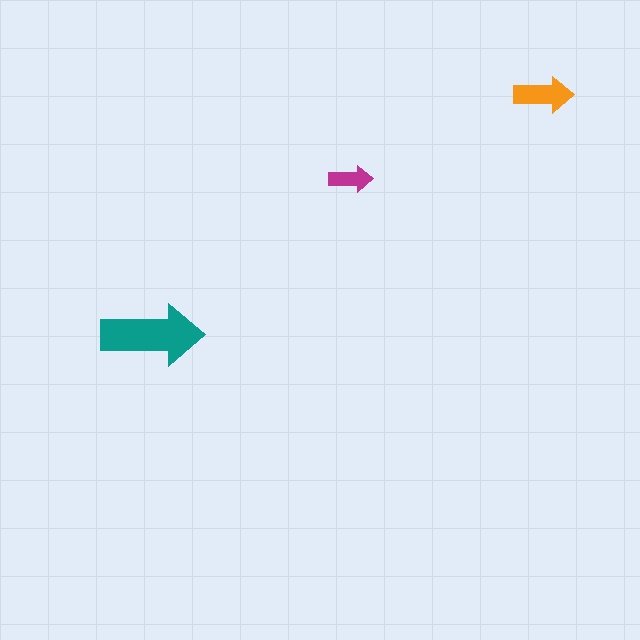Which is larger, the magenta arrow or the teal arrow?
The teal one.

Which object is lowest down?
The teal arrow is bottommost.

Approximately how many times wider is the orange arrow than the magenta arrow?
About 1.5 times wider.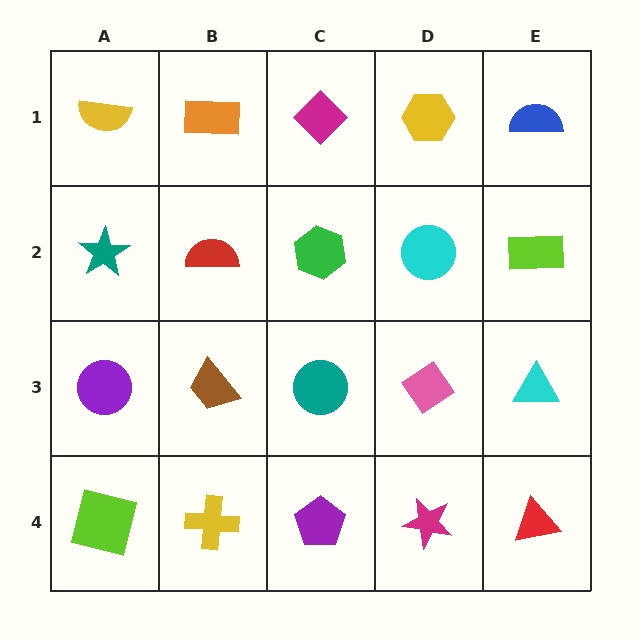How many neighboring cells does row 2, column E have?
3.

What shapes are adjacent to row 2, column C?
A magenta diamond (row 1, column C), a teal circle (row 3, column C), a red semicircle (row 2, column B), a cyan circle (row 2, column D).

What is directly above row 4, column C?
A teal circle.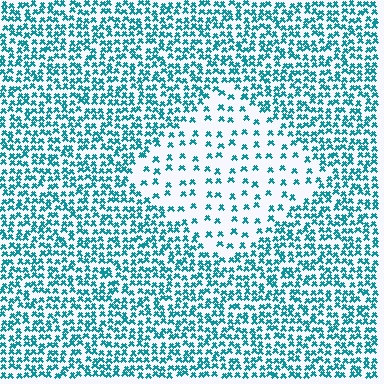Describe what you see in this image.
The image contains small teal elements arranged at two different densities. A diamond-shaped region is visible where the elements are less densely packed than the surrounding area.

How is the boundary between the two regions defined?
The boundary is defined by a change in element density (approximately 2.8x ratio). All elements are the same color, size, and shape.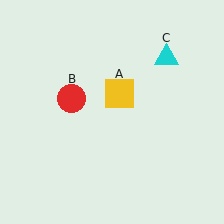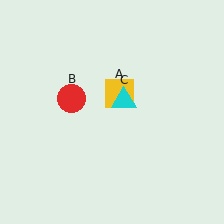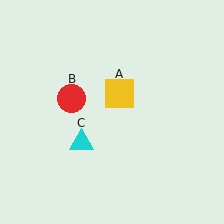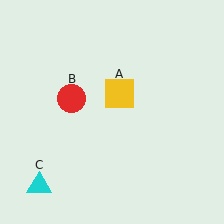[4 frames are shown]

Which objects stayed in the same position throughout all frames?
Yellow square (object A) and red circle (object B) remained stationary.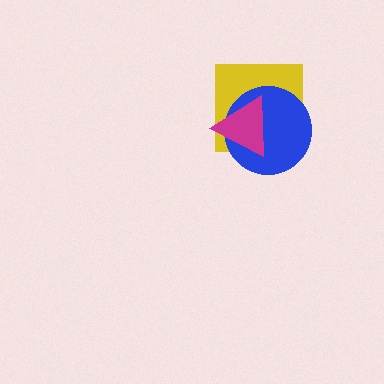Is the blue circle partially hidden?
Yes, it is partially covered by another shape.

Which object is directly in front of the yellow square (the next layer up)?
The blue circle is directly in front of the yellow square.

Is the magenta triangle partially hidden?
No, no other shape covers it.